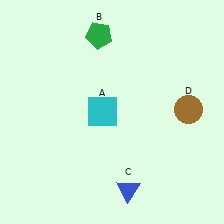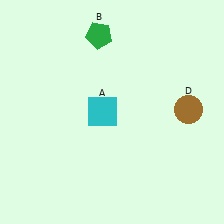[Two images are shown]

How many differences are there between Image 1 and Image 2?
There is 1 difference between the two images.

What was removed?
The blue triangle (C) was removed in Image 2.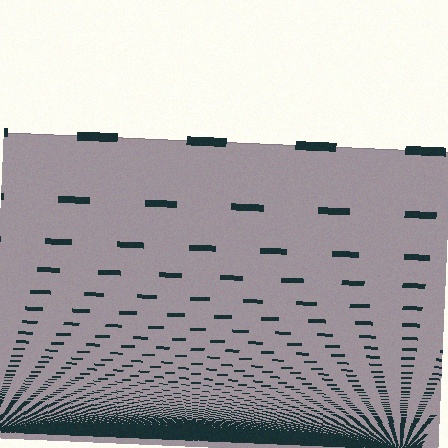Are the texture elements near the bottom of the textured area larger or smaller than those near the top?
Smaller. The gradient is inverted — elements near the bottom are smaller and denser.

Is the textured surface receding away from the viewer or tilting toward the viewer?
The surface appears to tilt toward the viewer. Texture elements get larger and sparser toward the top.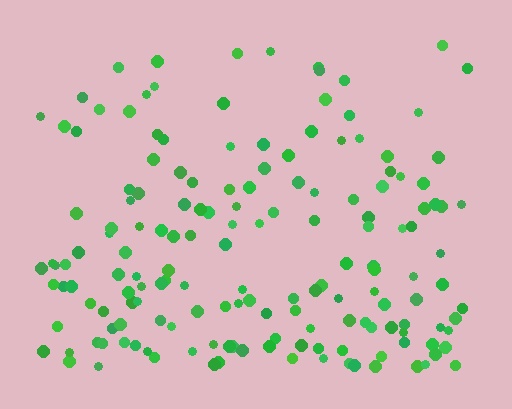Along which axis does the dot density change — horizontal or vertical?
Vertical.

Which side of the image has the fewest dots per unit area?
The top.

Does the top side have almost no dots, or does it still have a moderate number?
Still a moderate number, just noticeably fewer than the bottom.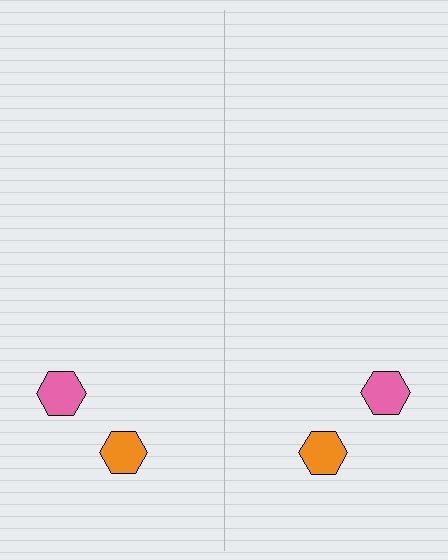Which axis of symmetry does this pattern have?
The pattern has a vertical axis of symmetry running through the center of the image.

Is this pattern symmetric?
Yes, this pattern has bilateral (reflection) symmetry.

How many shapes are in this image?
There are 4 shapes in this image.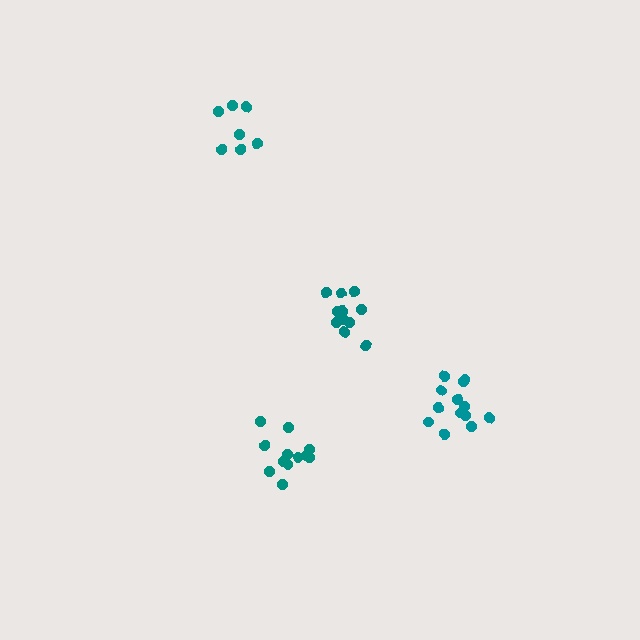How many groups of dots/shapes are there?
There are 4 groups.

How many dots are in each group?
Group 1: 12 dots, Group 2: 13 dots, Group 3: 7 dots, Group 4: 11 dots (43 total).